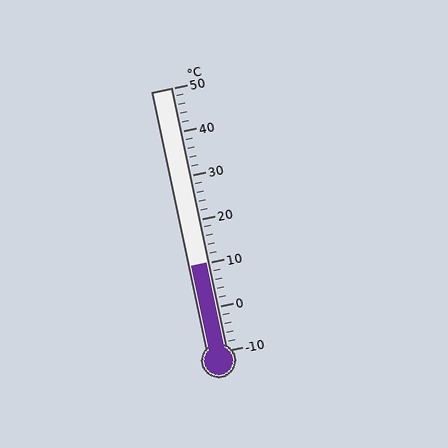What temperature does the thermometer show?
The thermometer shows approximately 10°C.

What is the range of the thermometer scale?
The thermometer scale ranges from -10°C to 50°C.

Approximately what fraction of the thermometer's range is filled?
The thermometer is filled to approximately 35% of its range.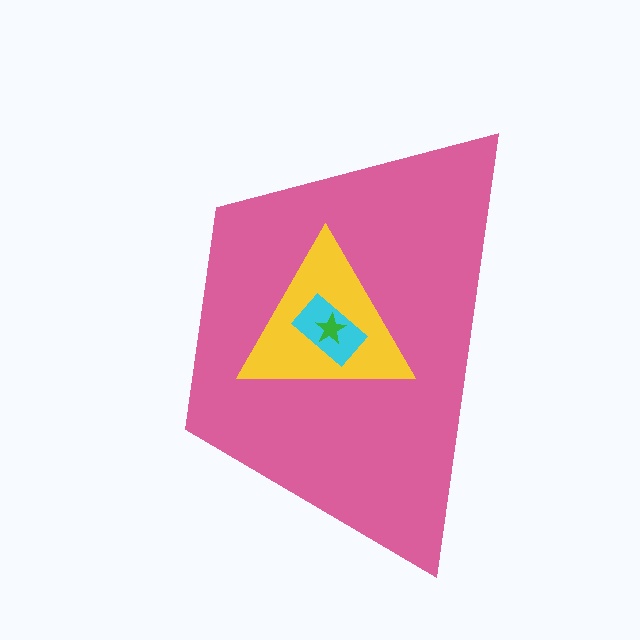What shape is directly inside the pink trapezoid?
The yellow triangle.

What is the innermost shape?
The green star.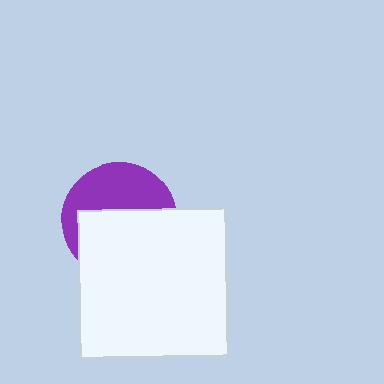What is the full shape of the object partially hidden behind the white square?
The partially hidden object is a purple circle.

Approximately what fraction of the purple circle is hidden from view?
Roughly 57% of the purple circle is hidden behind the white square.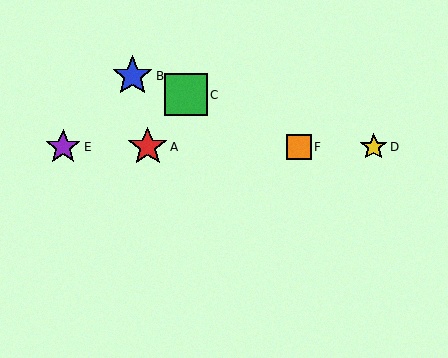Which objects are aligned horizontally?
Objects A, D, E, F are aligned horizontally.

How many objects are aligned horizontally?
4 objects (A, D, E, F) are aligned horizontally.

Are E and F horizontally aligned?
Yes, both are at y≈147.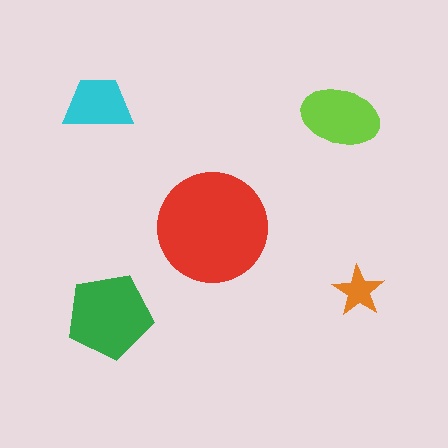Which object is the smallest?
The orange star.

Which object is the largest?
The red circle.